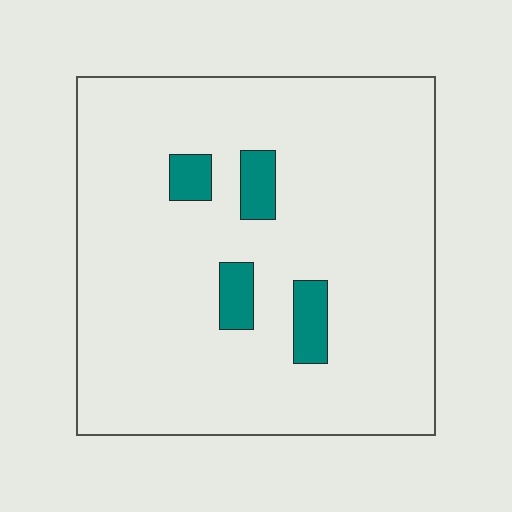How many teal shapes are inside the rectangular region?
4.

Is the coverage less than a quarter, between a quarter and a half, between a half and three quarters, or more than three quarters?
Less than a quarter.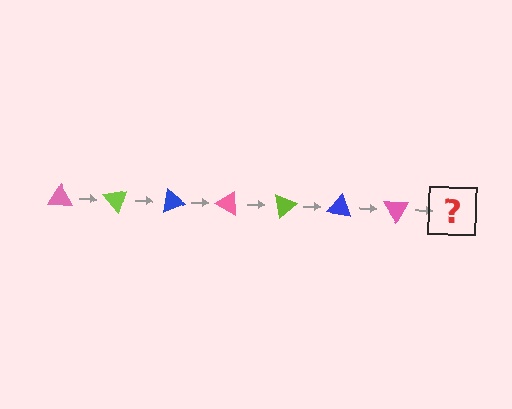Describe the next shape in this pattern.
It should be a lime triangle, rotated 350 degrees from the start.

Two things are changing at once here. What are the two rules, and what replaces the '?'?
The two rules are that it rotates 50 degrees each step and the color cycles through pink, lime, and blue. The '?' should be a lime triangle, rotated 350 degrees from the start.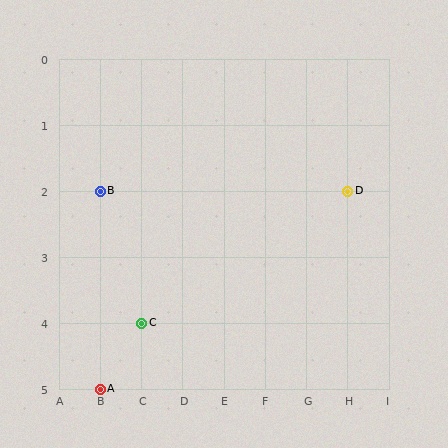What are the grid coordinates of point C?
Point C is at grid coordinates (C, 4).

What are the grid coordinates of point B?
Point B is at grid coordinates (B, 2).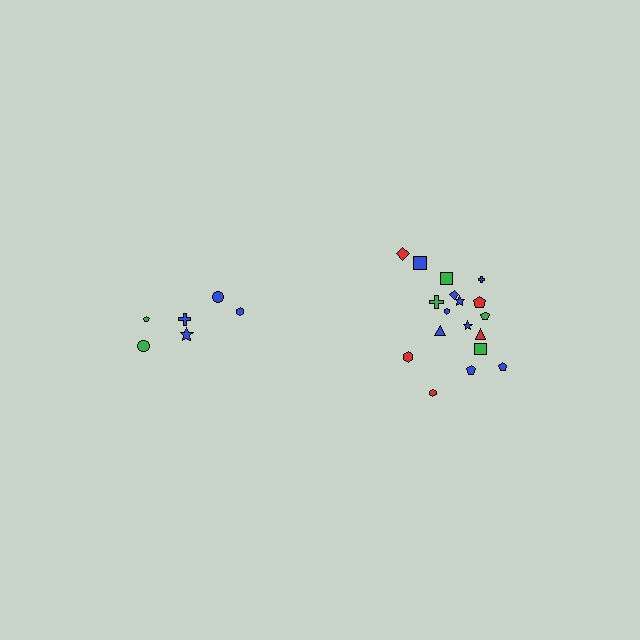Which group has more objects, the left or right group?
The right group.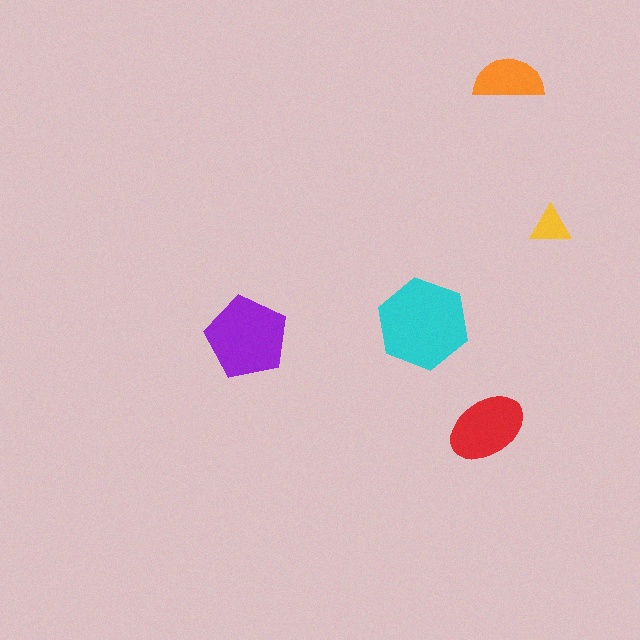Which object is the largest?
The cyan hexagon.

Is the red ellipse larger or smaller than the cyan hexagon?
Smaller.